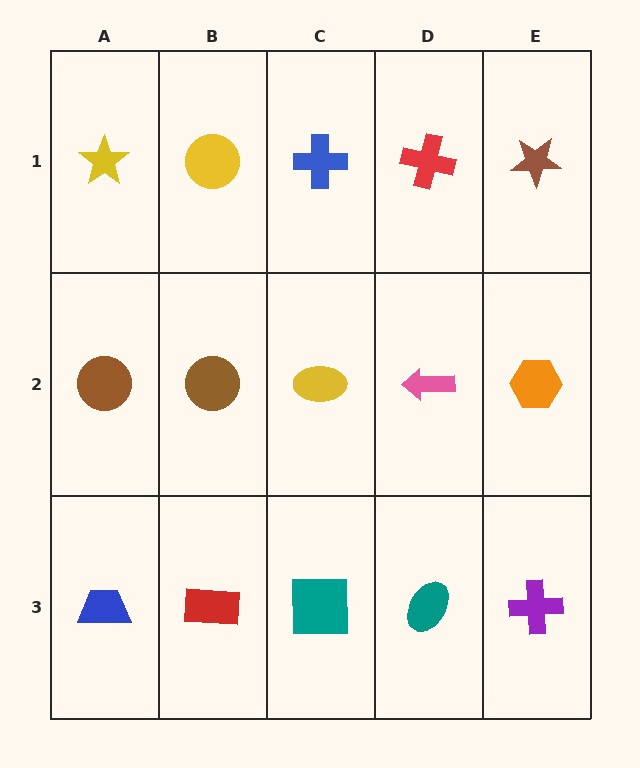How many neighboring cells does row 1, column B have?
3.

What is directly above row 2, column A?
A yellow star.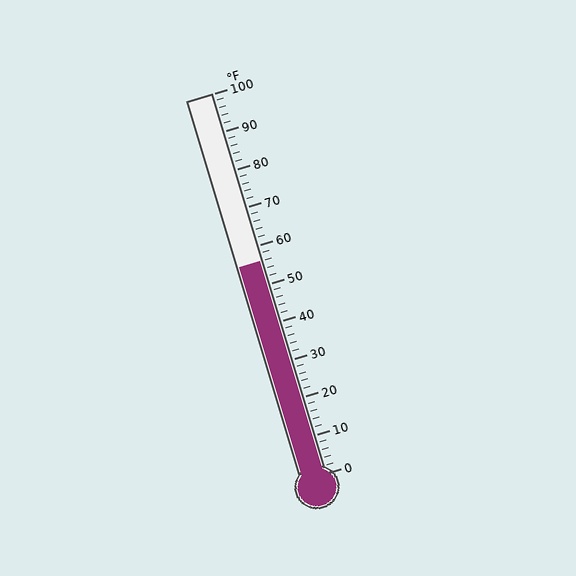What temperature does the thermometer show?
The thermometer shows approximately 56°F.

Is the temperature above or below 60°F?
The temperature is below 60°F.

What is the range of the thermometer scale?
The thermometer scale ranges from 0°F to 100°F.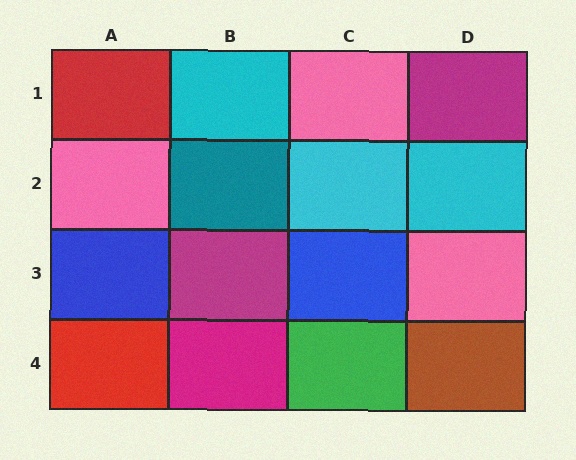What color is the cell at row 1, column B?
Cyan.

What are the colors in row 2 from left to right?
Pink, teal, cyan, cyan.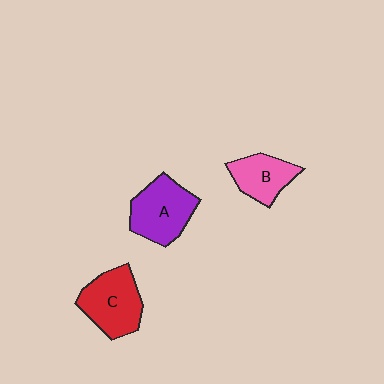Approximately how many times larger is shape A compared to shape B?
Approximately 1.4 times.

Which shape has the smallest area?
Shape B (pink).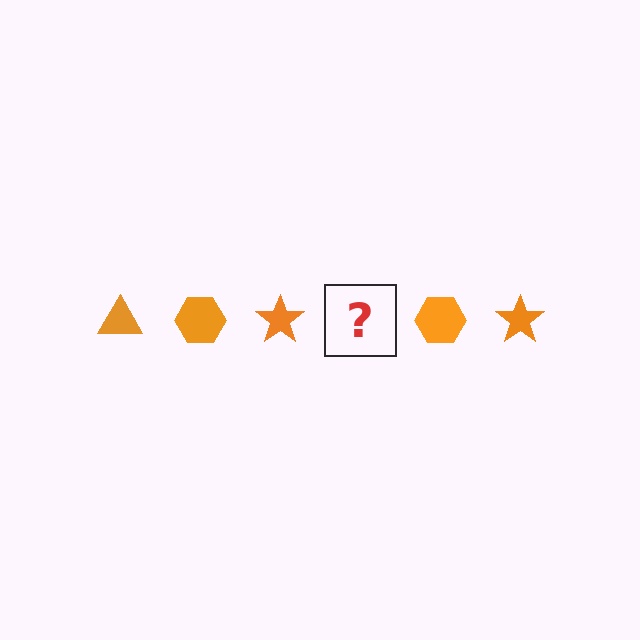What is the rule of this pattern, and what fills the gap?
The rule is that the pattern cycles through triangle, hexagon, star shapes in orange. The gap should be filled with an orange triangle.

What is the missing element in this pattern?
The missing element is an orange triangle.